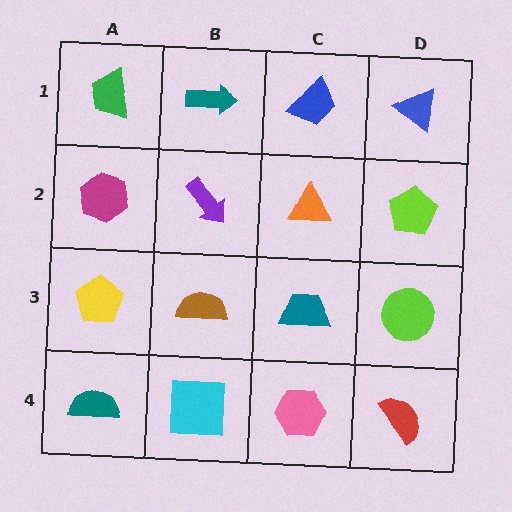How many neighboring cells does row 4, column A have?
2.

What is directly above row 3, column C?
An orange triangle.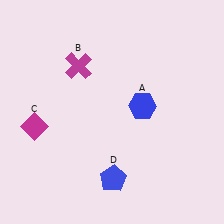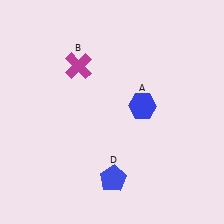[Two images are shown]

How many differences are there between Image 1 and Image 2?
There is 1 difference between the two images.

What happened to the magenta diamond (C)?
The magenta diamond (C) was removed in Image 2. It was in the bottom-left area of Image 1.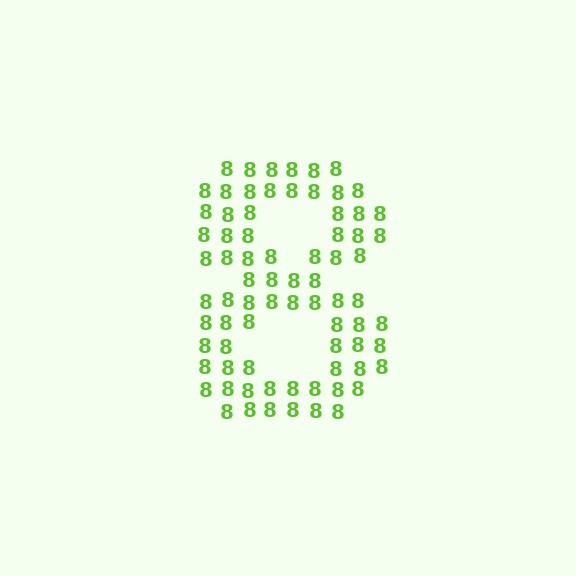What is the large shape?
The large shape is the digit 8.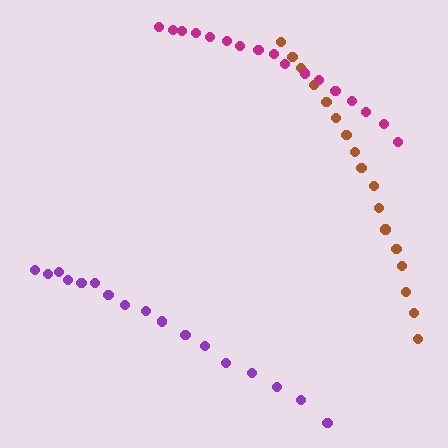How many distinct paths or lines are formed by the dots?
There are 3 distinct paths.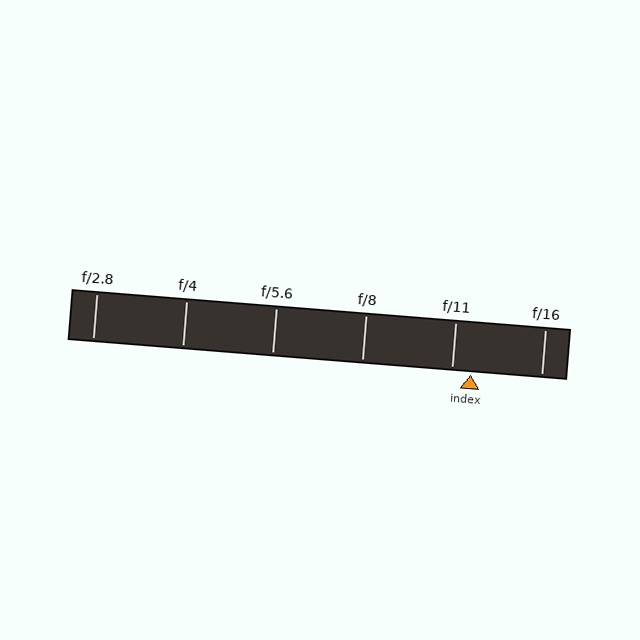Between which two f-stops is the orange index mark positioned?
The index mark is between f/11 and f/16.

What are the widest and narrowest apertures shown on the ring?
The widest aperture shown is f/2.8 and the narrowest is f/16.